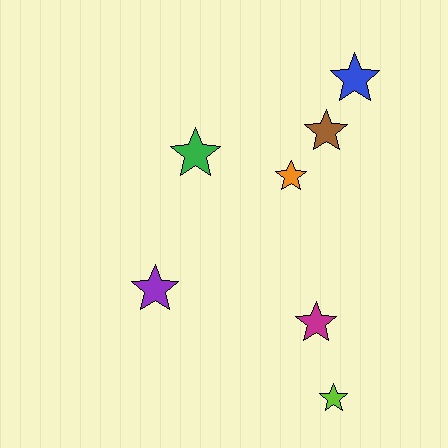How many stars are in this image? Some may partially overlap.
There are 7 stars.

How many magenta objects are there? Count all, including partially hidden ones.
There is 1 magenta object.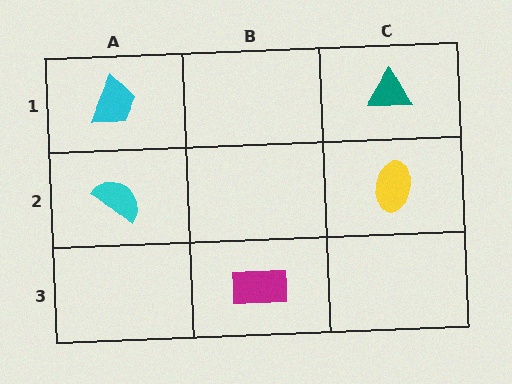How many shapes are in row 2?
2 shapes.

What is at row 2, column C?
A yellow ellipse.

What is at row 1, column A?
A cyan trapezoid.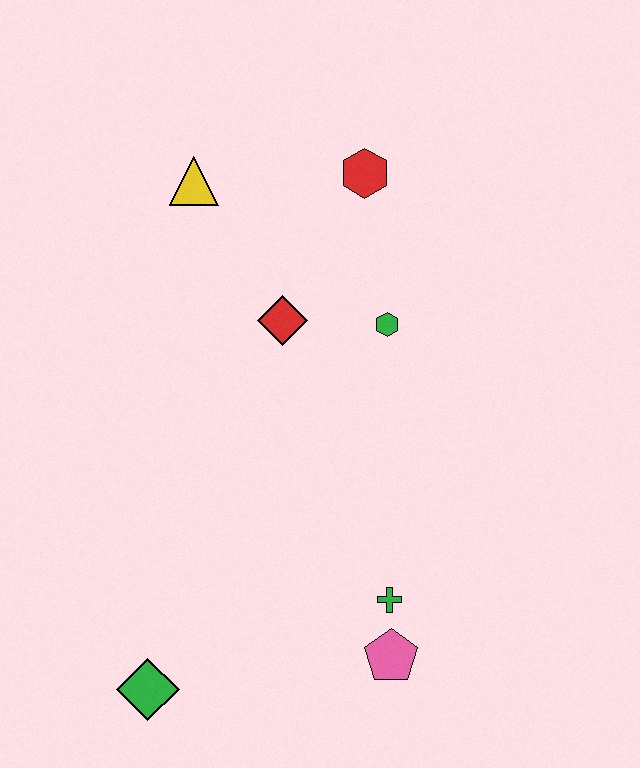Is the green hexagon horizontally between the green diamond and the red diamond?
No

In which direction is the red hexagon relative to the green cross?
The red hexagon is above the green cross.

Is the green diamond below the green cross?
Yes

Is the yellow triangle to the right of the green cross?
No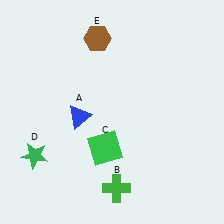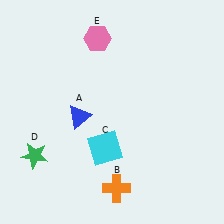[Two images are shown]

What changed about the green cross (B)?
In Image 1, B is green. In Image 2, it changed to orange.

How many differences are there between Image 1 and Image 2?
There are 3 differences between the two images.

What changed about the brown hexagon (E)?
In Image 1, E is brown. In Image 2, it changed to pink.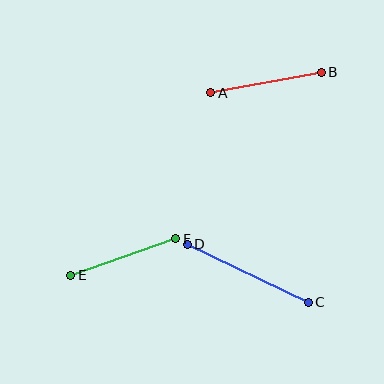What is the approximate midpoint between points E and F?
The midpoint is at approximately (123, 257) pixels.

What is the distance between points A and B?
The distance is approximately 112 pixels.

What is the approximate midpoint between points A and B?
The midpoint is at approximately (266, 82) pixels.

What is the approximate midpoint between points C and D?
The midpoint is at approximately (248, 273) pixels.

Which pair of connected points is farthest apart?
Points C and D are farthest apart.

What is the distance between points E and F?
The distance is approximately 112 pixels.